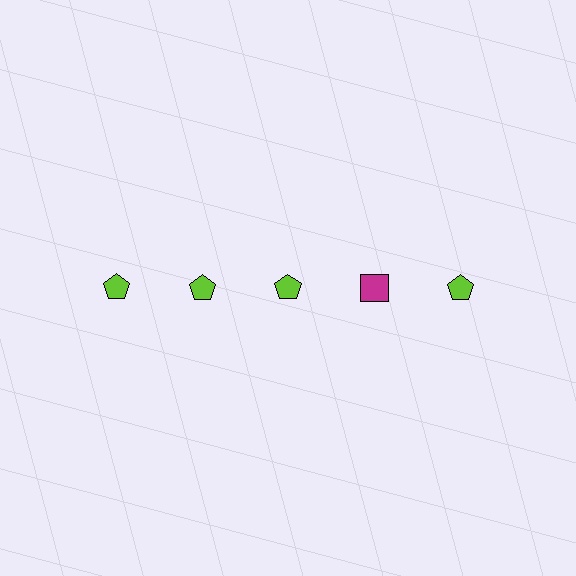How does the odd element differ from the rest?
It differs in both color (magenta instead of lime) and shape (square instead of pentagon).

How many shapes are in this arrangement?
There are 5 shapes arranged in a grid pattern.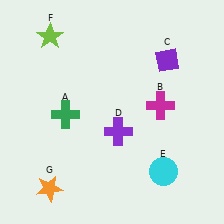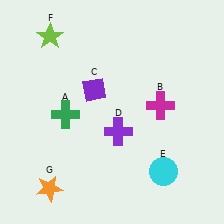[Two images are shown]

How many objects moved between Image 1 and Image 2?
1 object moved between the two images.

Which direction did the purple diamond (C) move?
The purple diamond (C) moved left.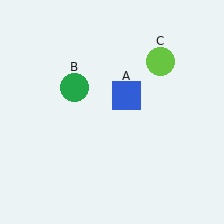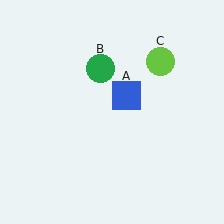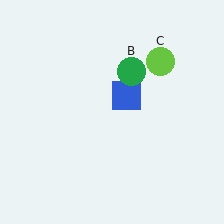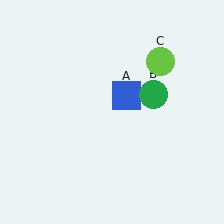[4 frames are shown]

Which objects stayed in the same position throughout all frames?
Blue square (object A) and lime circle (object C) remained stationary.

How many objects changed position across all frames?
1 object changed position: green circle (object B).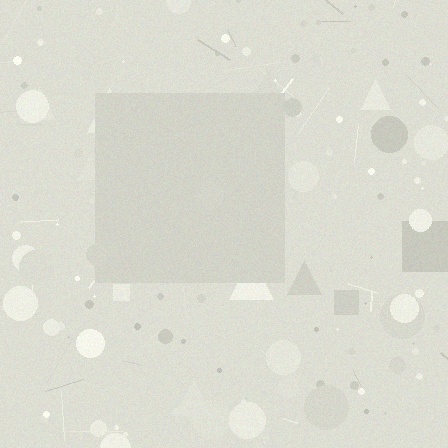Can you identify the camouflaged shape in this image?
The camouflaged shape is a square.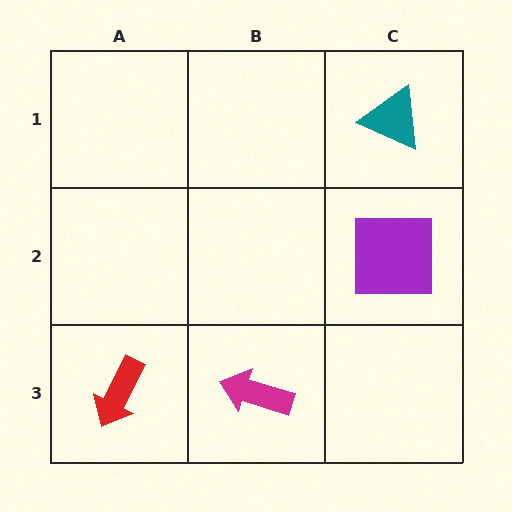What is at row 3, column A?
A red arrow.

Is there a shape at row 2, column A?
No, that cell is empty.